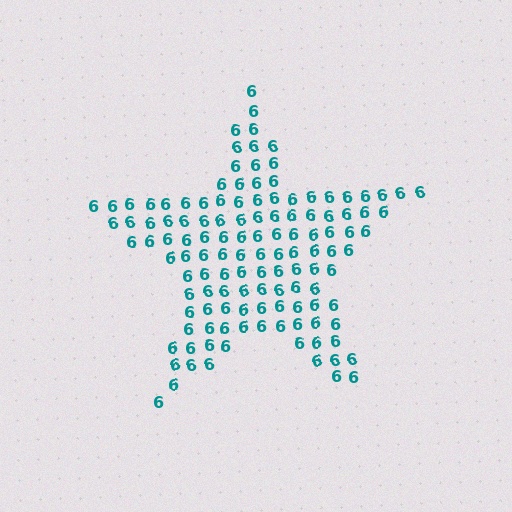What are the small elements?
The small elements are digit 6's.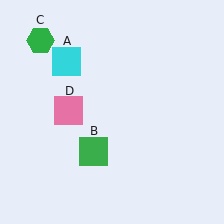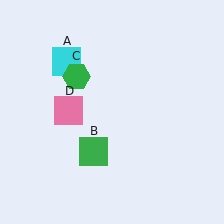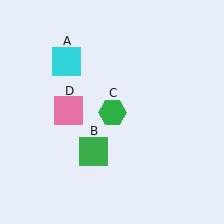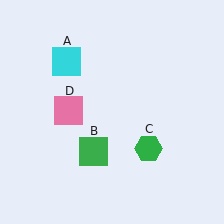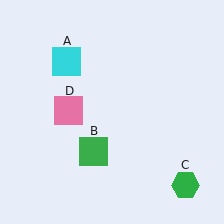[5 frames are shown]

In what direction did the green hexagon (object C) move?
The green hexagon (object C) moved down and to the right.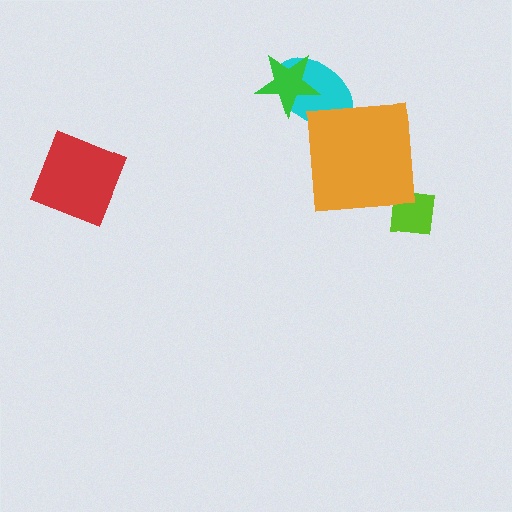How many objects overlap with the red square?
0 objects overlap with the red square.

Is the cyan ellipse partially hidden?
Yes, it is partially covered by another shape.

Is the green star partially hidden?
No, no other shape covers it.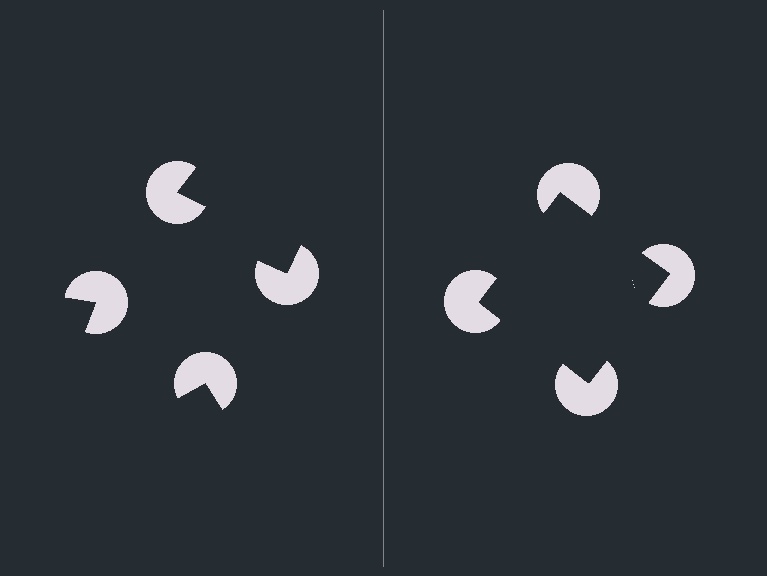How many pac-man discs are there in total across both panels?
8 — 4 on each side.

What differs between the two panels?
The pac-man discs are positioned identically on both sides; only the wedge orientations differ. On the right they align to a square; on the left they are misaligned.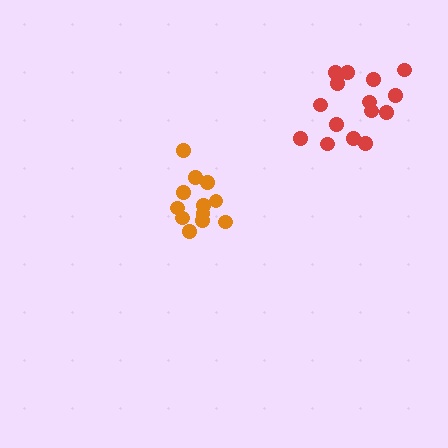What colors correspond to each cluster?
The clusters are colored: orange, red.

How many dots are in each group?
Group 1: 12 dots, Group 2: 16 dots (28 total).